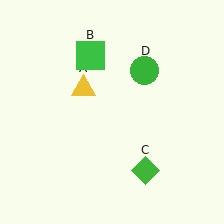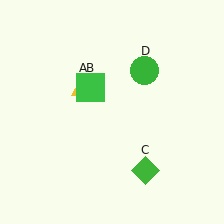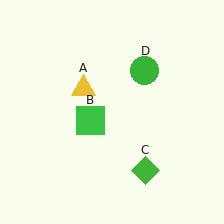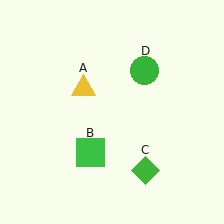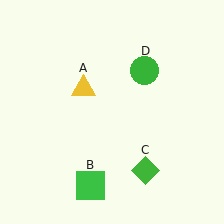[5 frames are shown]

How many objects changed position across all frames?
1 object changed position: green square (object B).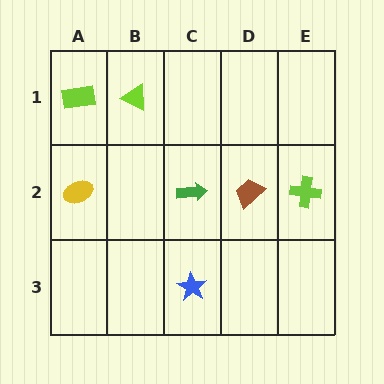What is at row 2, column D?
A brown trapezoid.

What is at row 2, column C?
A green arrow.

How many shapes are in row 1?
2 shapes.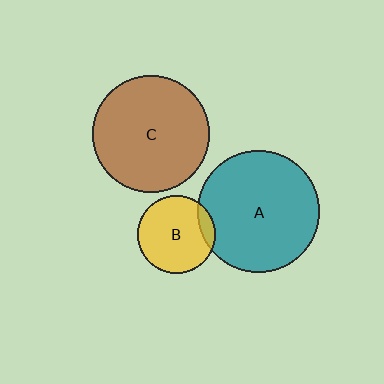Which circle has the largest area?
Circle A (teal).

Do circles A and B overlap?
Yes.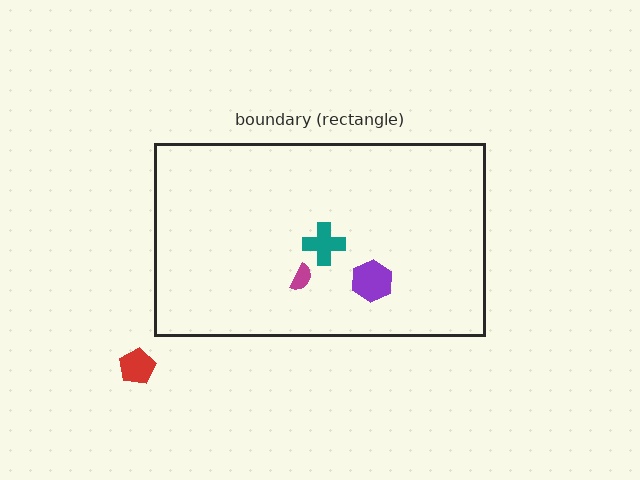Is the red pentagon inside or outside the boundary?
Outside.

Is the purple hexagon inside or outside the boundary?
Inside.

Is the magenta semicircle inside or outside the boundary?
Inside.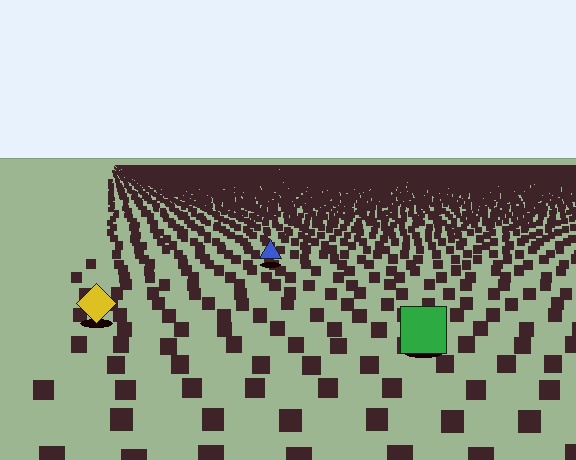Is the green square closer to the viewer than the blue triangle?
Yes. The green square is closer — you can tell from the texture gradient: the ground texture is coarser near it.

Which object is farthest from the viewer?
The blue triangle is farthest from the viewer. It appears smaller and the ground texture around it is denser.